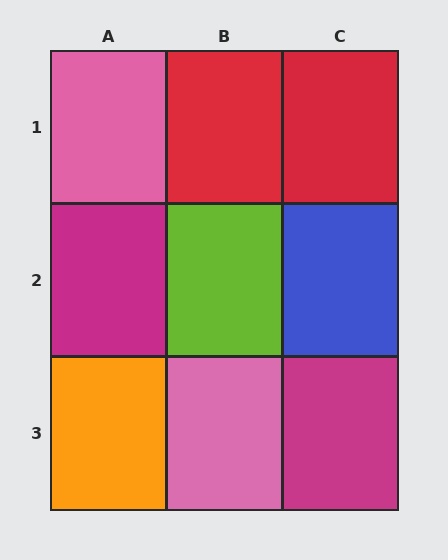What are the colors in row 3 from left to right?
Orange, pink, magenta.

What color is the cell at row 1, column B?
Red.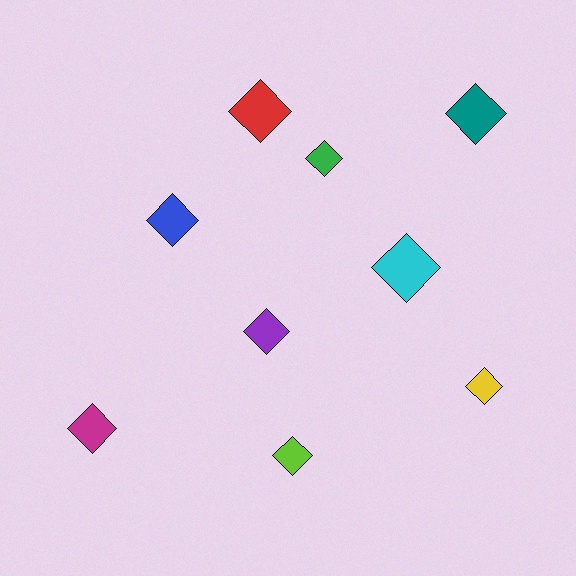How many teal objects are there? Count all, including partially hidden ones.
There is 1 teal object.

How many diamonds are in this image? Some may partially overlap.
There are 9 diamonds.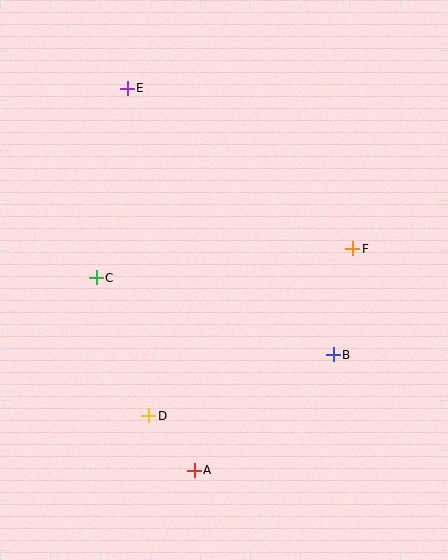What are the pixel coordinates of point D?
Point D is at (149, 416).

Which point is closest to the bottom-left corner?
Point D is closest to the bottom-left corner.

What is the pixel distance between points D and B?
The distance between D and B is 194 pixels.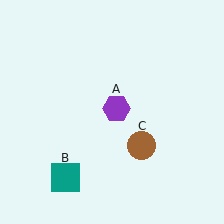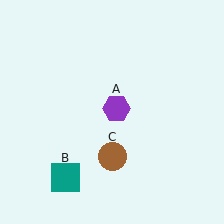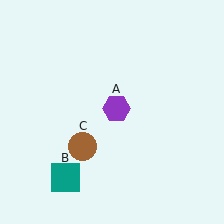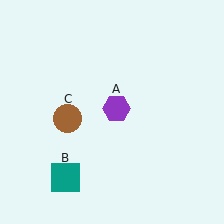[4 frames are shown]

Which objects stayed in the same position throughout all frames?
Purple hexagon (object A) and teal square (object B) remained stationary.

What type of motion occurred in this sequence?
The brown circle (object C) rotated clockwise around the center of the scene.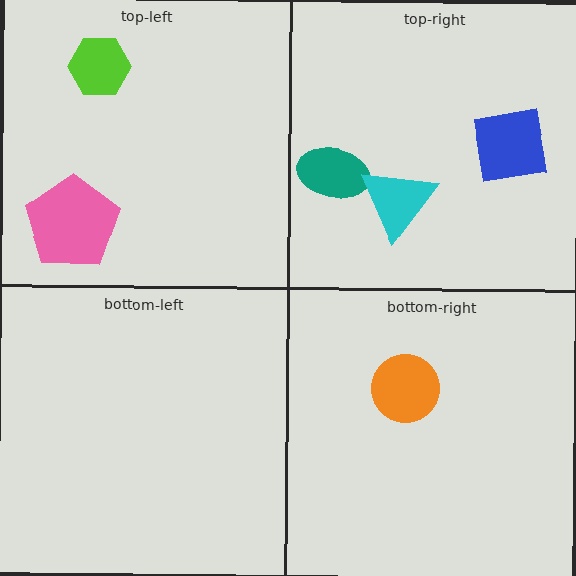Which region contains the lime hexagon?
The top-left region.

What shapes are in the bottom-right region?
The orange circle.